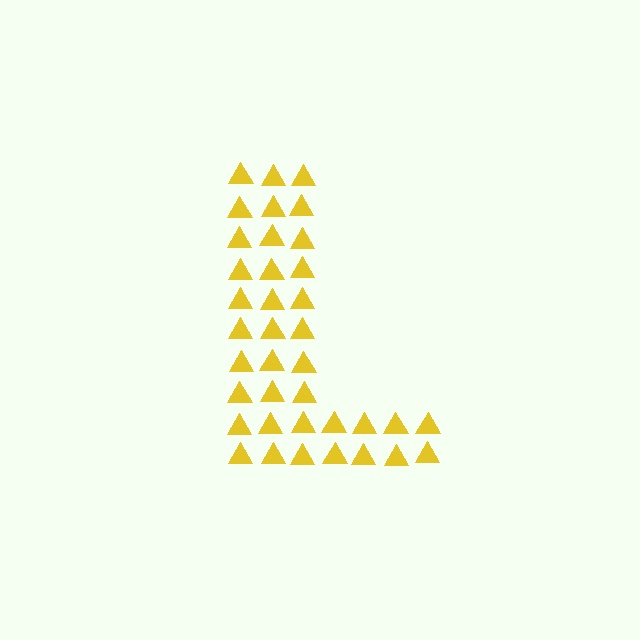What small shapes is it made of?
It is made of small triangles.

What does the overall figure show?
The overall figure shows the letter L.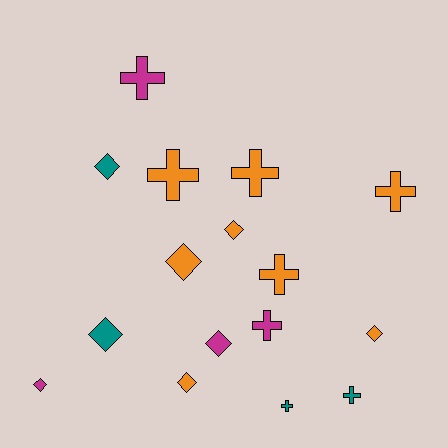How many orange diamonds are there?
There are 4 orange diamonds.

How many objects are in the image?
There are 16 objects.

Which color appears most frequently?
Orange, with 8 objects.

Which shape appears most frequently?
Cross, with 8 objects.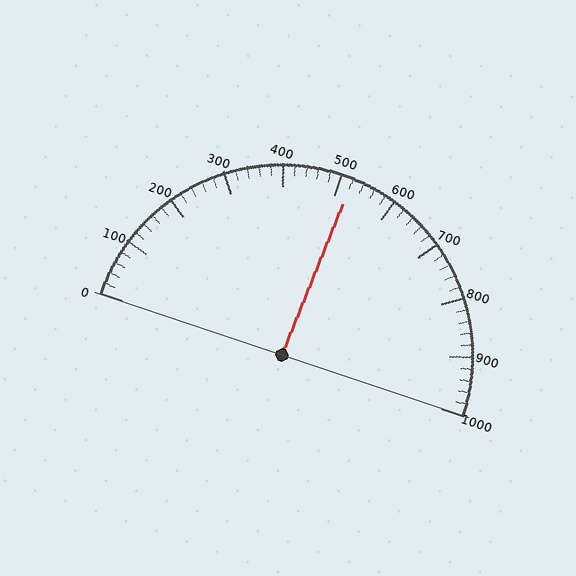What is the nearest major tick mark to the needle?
The nearest major tick mark is 500.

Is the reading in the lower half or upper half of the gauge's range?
The reading is in the upper half of the range (0 to 1000).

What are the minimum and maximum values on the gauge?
The gauge ranges from 0 to 1000.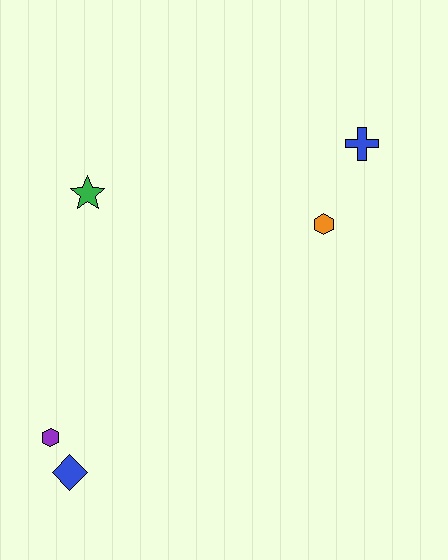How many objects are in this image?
There are 5 objects.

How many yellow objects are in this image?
There are no yellow objects.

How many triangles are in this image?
There are no triangles.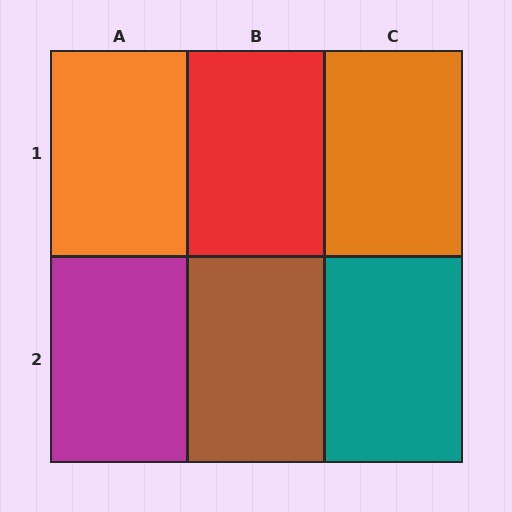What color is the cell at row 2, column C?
Teal.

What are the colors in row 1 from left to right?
Orange, red, orange.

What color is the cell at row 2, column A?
Magenta.